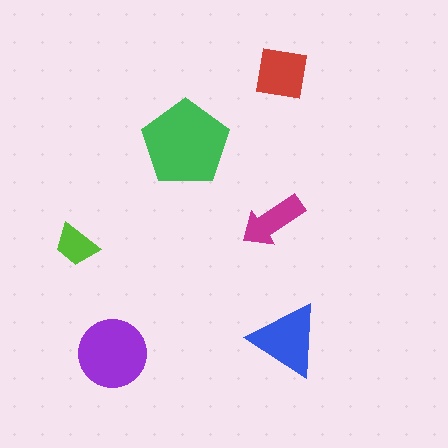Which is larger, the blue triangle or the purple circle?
The purple circle.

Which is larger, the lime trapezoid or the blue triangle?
The blue triangle.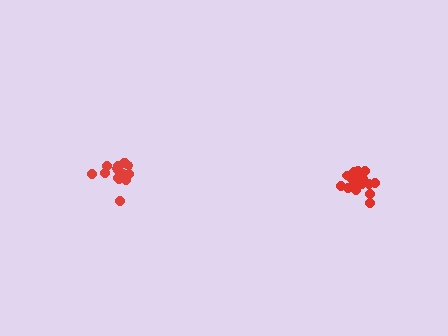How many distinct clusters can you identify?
There are 2 distinct clusters.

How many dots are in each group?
Group 1: 18 dots, Group 2: 17 dots (35 total).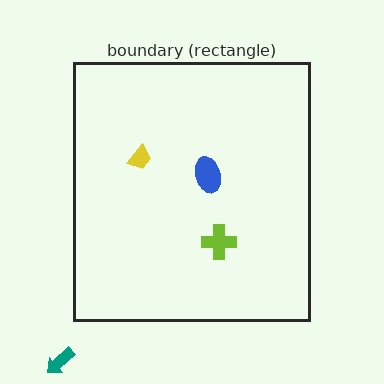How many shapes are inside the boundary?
3 inside, 1 outside.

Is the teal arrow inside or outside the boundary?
Outside.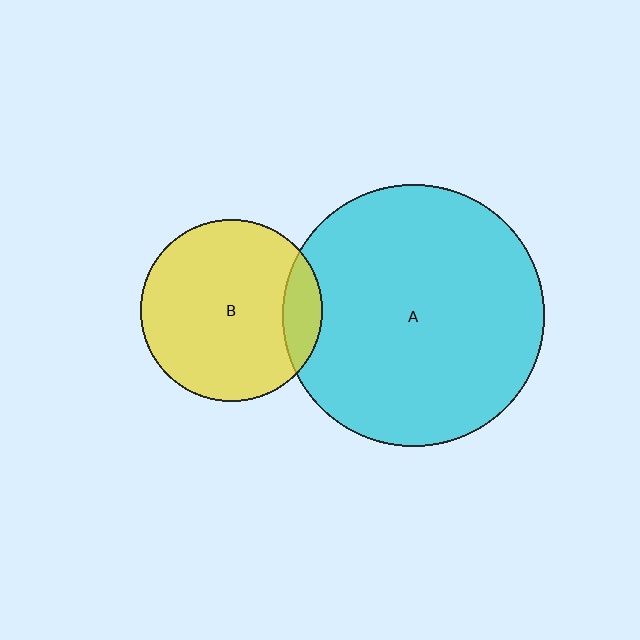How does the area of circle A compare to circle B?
Approximately 2.1 times.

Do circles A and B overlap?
Yes.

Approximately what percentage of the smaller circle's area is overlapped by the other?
Approximately 15%.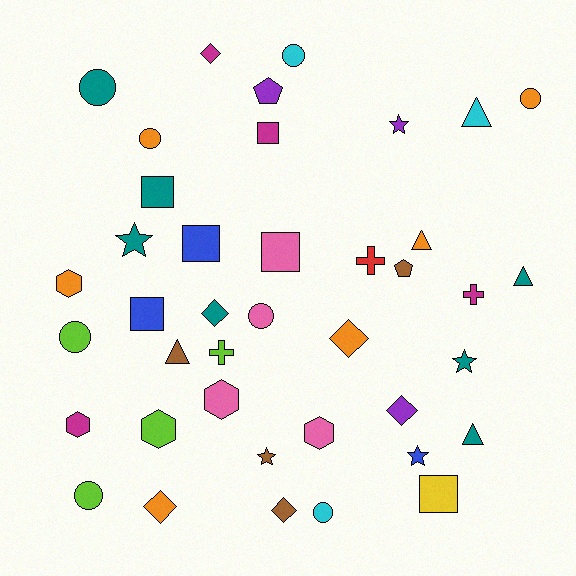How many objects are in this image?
There are 40 objects.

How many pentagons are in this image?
There are 2 pentagons.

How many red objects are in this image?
There is 1 red object.